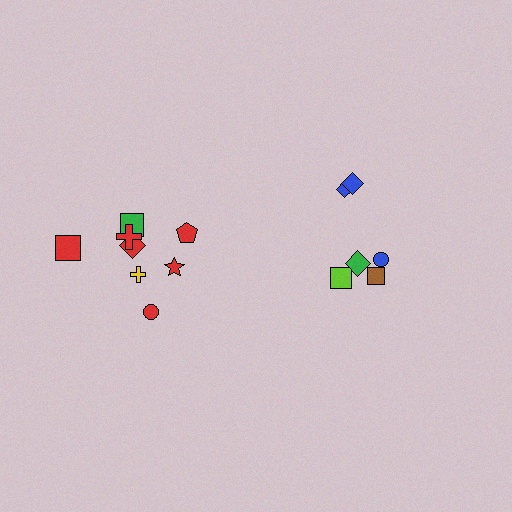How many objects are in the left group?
There are 8 objects.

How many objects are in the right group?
There are 6 objects.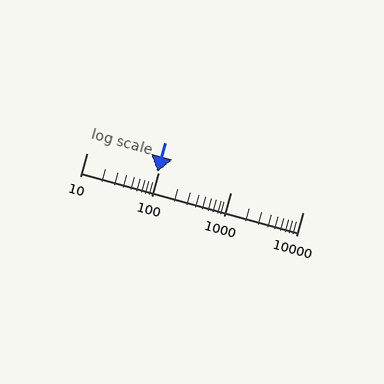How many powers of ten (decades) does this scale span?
The scale spans 3 decades, from 10 to 10000.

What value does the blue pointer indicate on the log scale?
The pointer indicates approximately 95.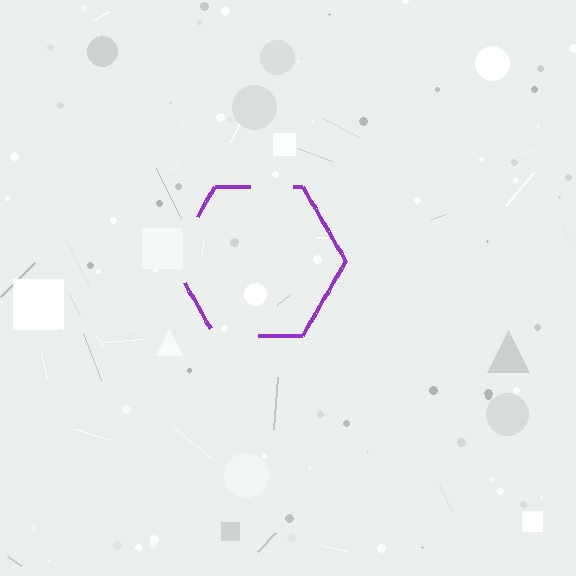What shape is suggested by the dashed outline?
The dashed outline suggests a hexagon.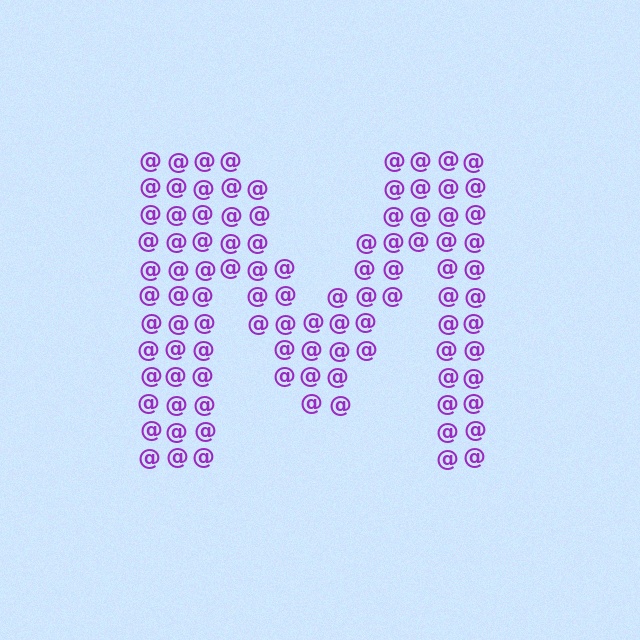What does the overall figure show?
The overall figure shows the letter M.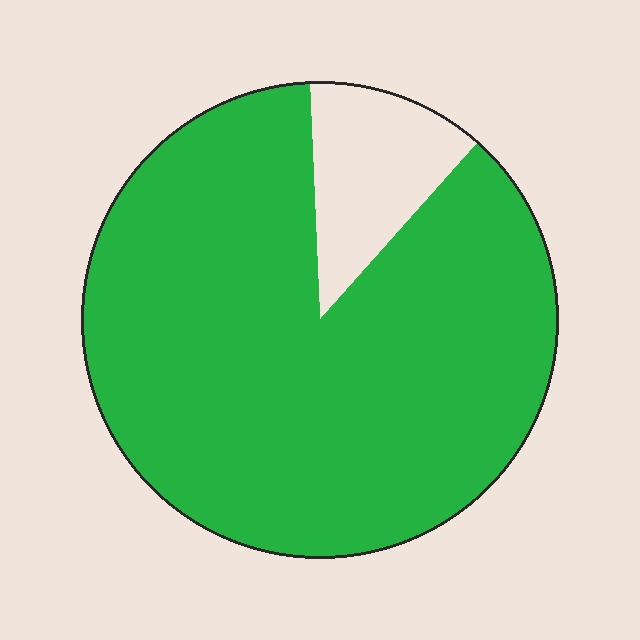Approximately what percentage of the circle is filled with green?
Approximately 90%.